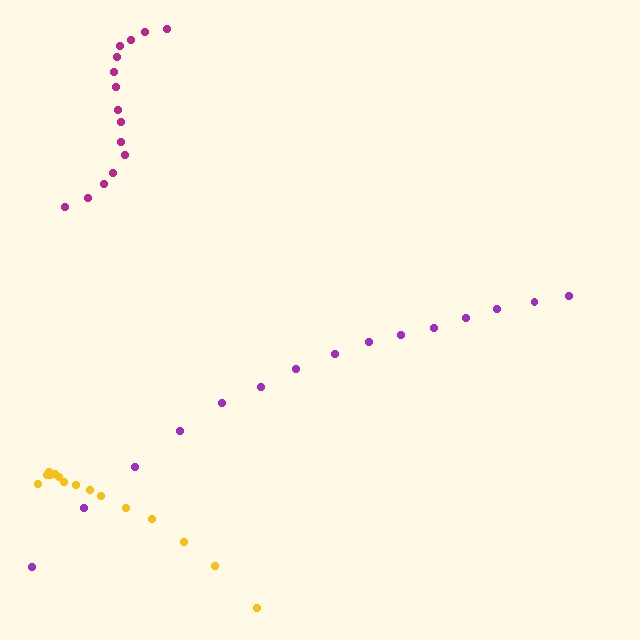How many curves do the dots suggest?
There are 3 distinct paths.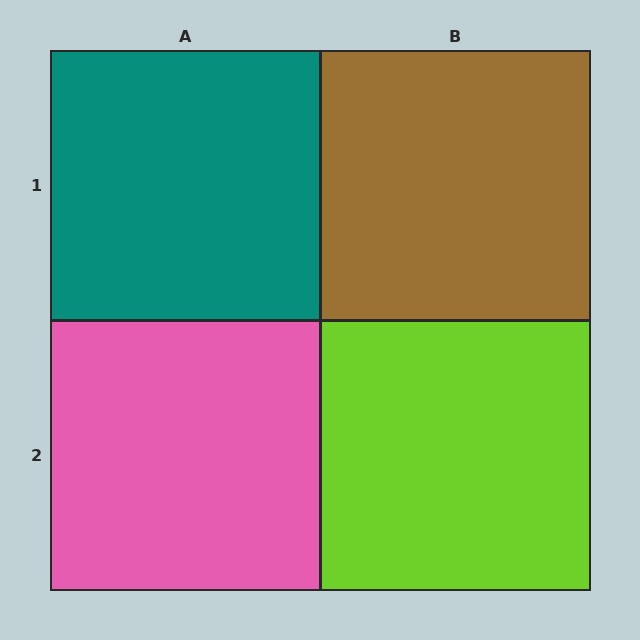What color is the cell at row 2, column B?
Lime.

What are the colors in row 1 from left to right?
Teal, brown.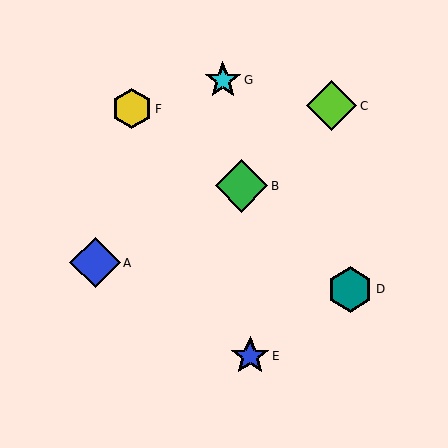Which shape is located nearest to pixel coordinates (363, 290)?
The teal hexagon (labeled D) at (350, 289) is nearest to that location.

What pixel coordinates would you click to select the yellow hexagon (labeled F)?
Click at (132, 109) to select the yellow hexagon F.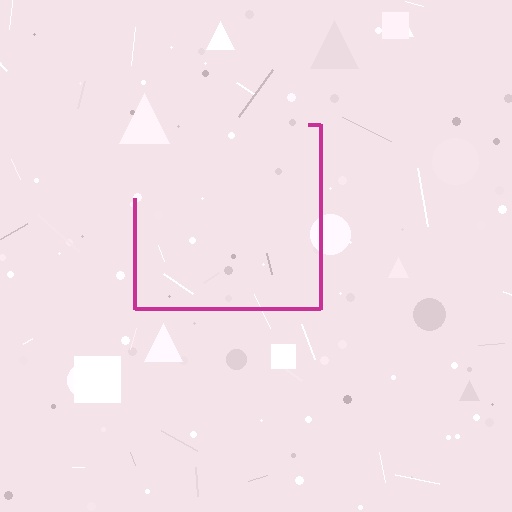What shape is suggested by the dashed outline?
The dashed outline suggests a square.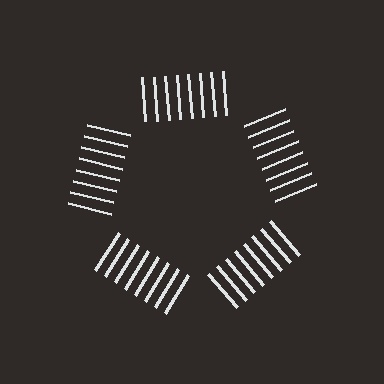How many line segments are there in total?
40 — 8 along each of the 5 edges.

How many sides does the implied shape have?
5 sides — the line-ends trace a pentagon.